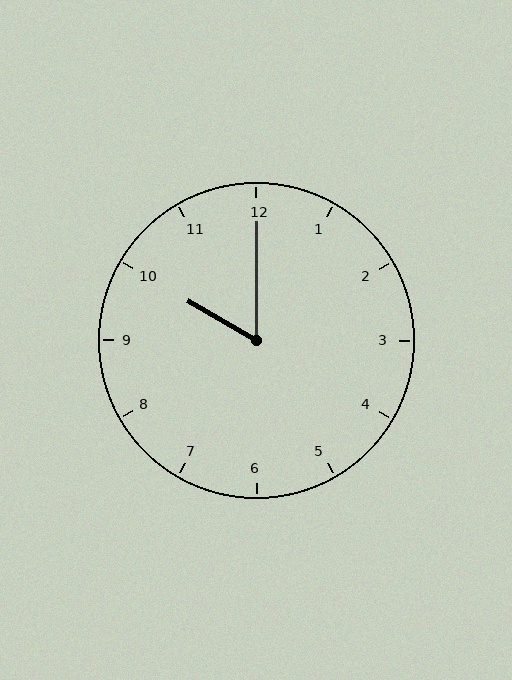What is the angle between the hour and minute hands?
Approximately 60 degrees.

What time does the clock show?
10:00.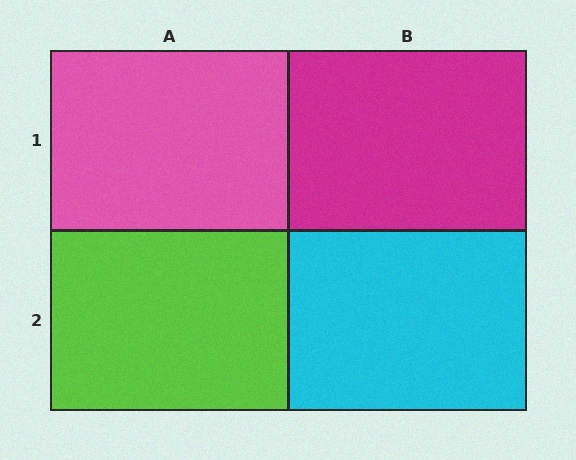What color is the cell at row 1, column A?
Pink.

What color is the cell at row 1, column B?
Magenta.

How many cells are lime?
1 cell is lime.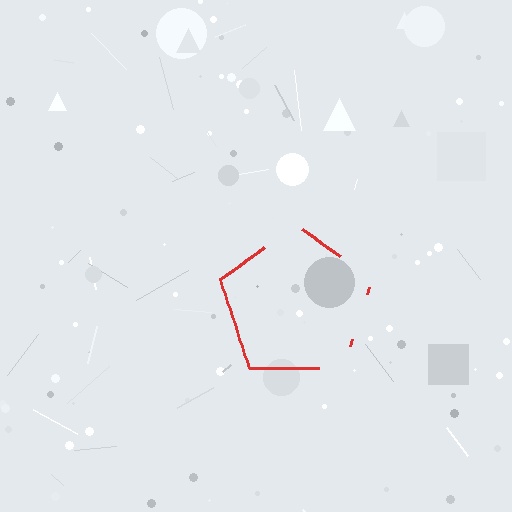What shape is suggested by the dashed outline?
The dashed outline suggests a pentagon.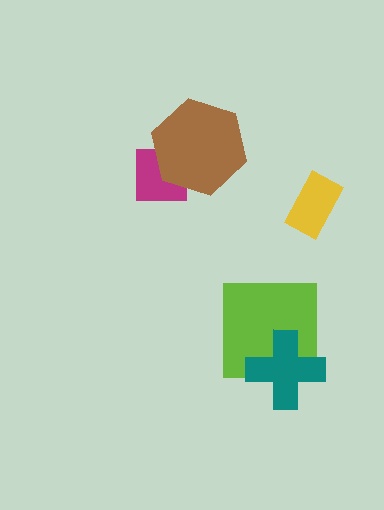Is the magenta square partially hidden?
Yes, it is partially covered by another shape.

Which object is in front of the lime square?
The teal cross is in front of the lime square.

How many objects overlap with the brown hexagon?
1 object overlaps with the brown hexagon.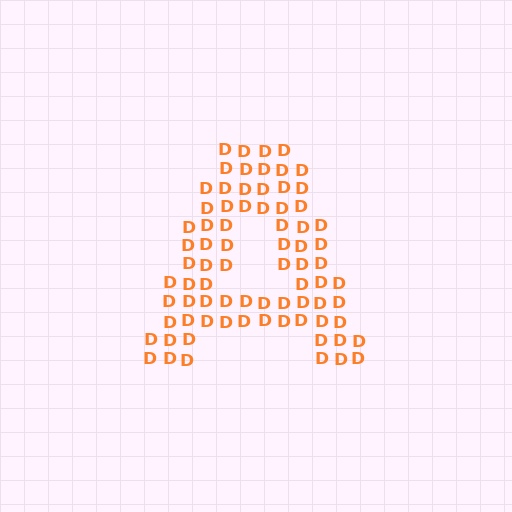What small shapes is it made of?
It is made of small letter D's.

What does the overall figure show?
The overall figure shows the letter A.